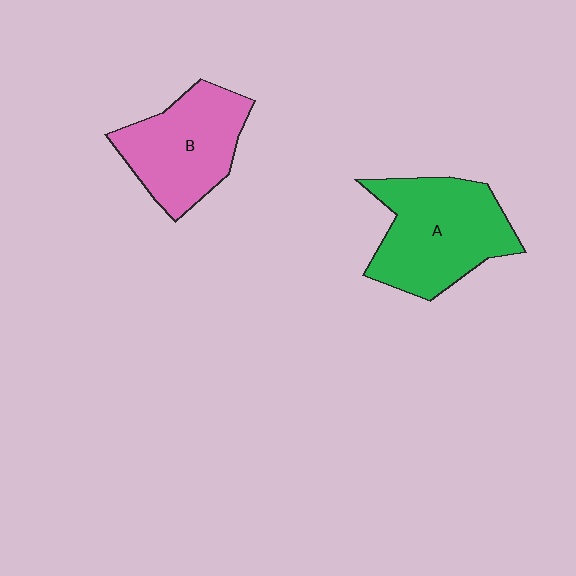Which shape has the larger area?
Shape A (green).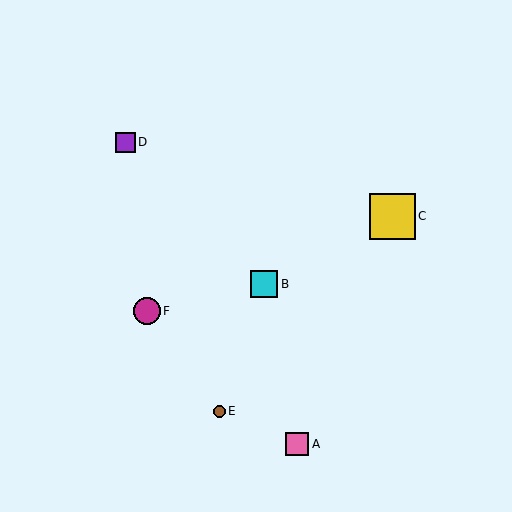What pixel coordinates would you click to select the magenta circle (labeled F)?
Click at (147, 311) to select the magenta circle F.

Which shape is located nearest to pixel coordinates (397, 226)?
The yellow square (labeled C) at (392, 216) is nearest to that location.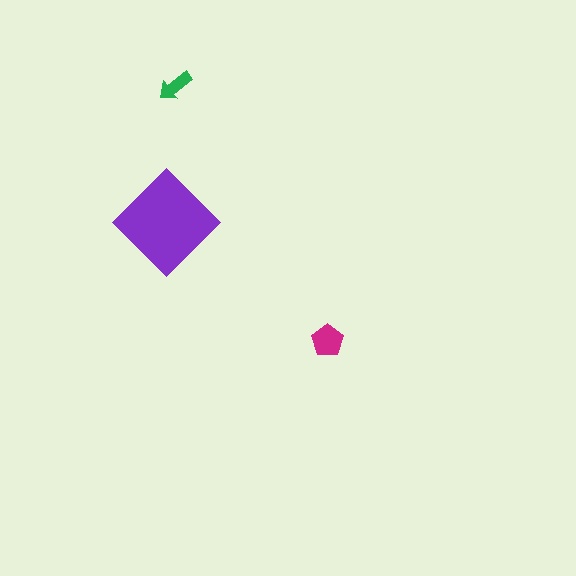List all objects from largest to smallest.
The purple diamond, the magenta pentagon, the green arrow.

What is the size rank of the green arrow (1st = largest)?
3rd.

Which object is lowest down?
The magenta pentagon is bottommost.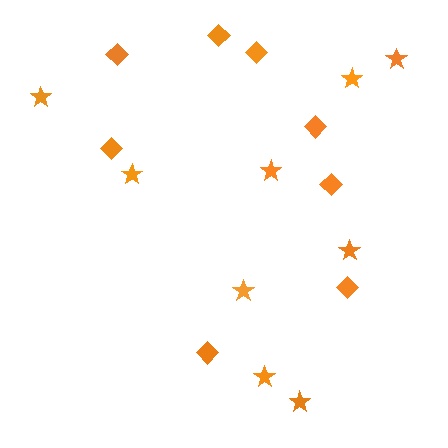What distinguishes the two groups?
There are 2 groups: one group of stars (9) and one group of diamonds (8).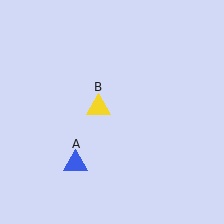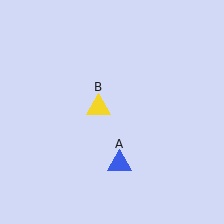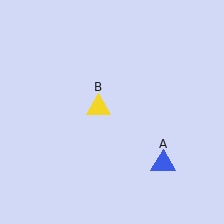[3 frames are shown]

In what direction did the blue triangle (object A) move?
The blue triangle (object A) moved right.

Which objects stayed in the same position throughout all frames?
Yellow triangle (object B) remained stationary.